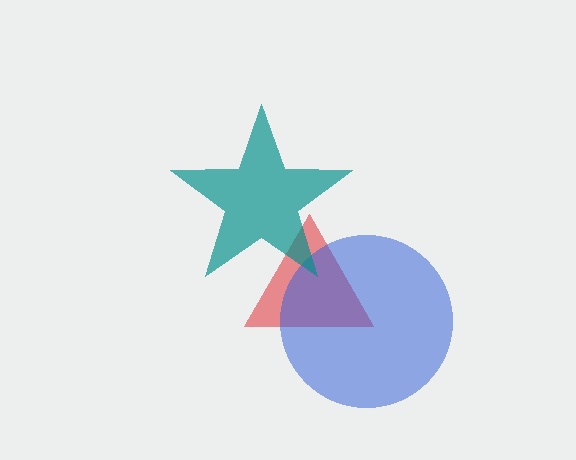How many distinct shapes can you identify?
There are 3 distinct shapes: a red triangle, a blue circle, a teal star.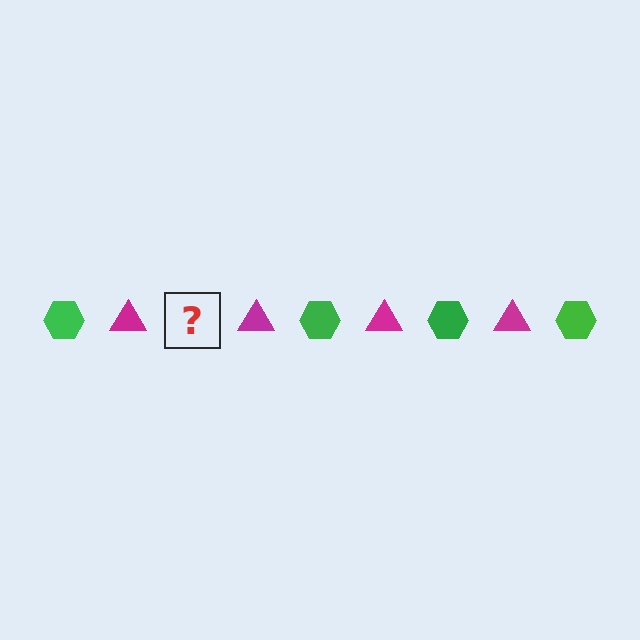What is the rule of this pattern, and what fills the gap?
The rule is that the pattern alternates between green hexagon and magenta triangle. The gap should be filled with a green hexagon.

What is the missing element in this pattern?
The missing element is a green hexagon.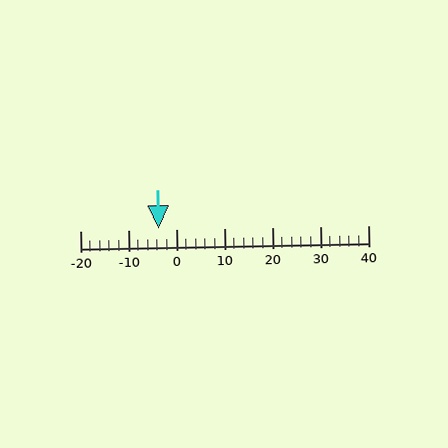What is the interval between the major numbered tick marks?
The major tick marks are spaced 10 units apart.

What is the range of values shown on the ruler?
The ruler shows values from -20 to 40.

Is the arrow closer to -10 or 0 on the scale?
The arrow is closer to 0.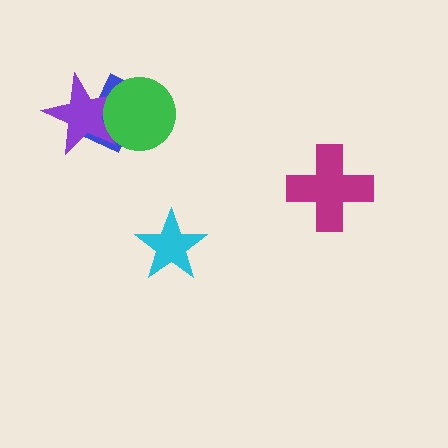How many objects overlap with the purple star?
2 objects overlap with the purple star.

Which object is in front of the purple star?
The green circle is in front of the purple star.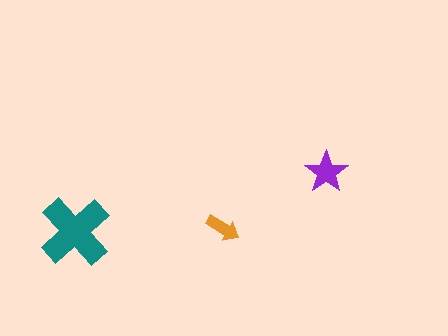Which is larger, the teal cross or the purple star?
The teal cross.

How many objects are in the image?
There are 3 objects in the image.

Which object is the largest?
The teal cross.